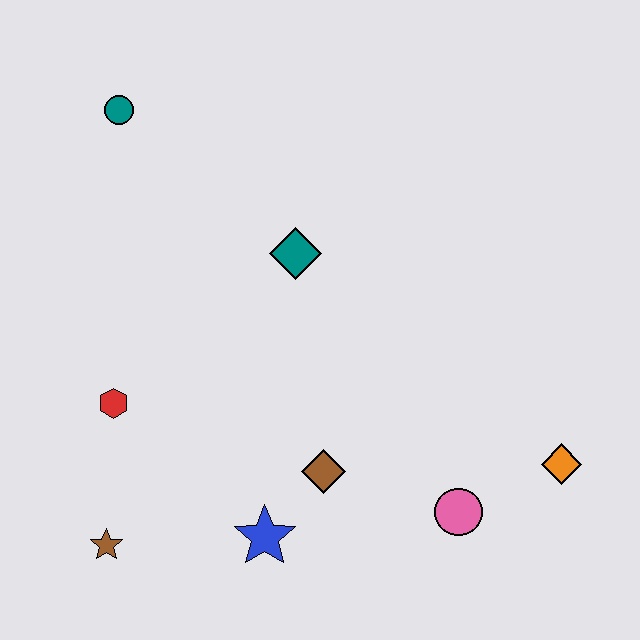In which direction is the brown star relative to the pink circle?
The brown star is to the left of the pink circle.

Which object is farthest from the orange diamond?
The teal circle is farthest from the orange diamond.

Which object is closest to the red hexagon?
The brown star is closest to the red hexagon.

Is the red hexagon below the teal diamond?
Yes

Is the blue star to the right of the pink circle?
No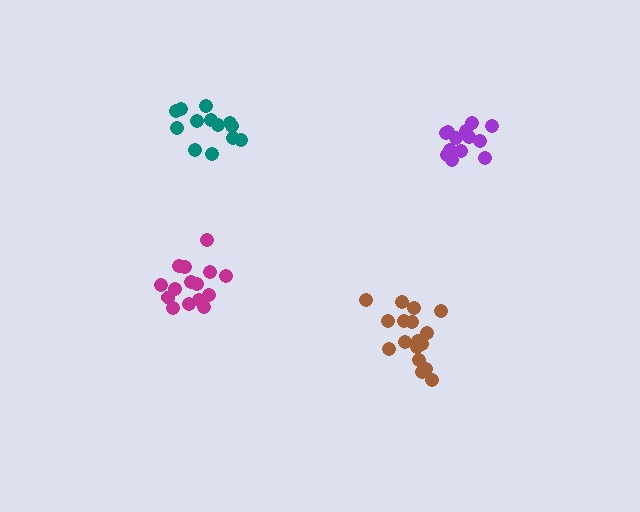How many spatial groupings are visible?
There are 4 spatial groupings.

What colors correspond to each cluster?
The clusters are colored: magenta, brown, teal, purple.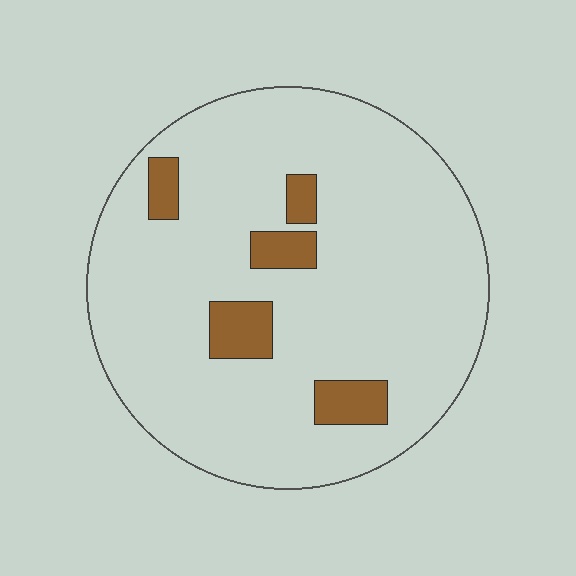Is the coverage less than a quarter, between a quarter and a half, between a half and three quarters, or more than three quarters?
Less than a quarter.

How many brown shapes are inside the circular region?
5.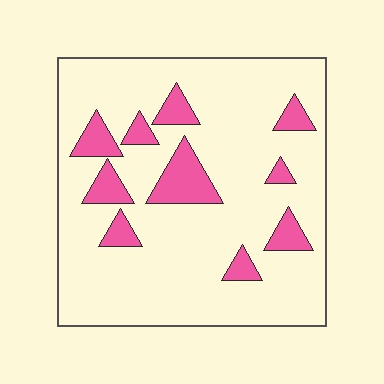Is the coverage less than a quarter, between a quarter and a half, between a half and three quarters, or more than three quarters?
Less than a quarter.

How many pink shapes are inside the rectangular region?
10.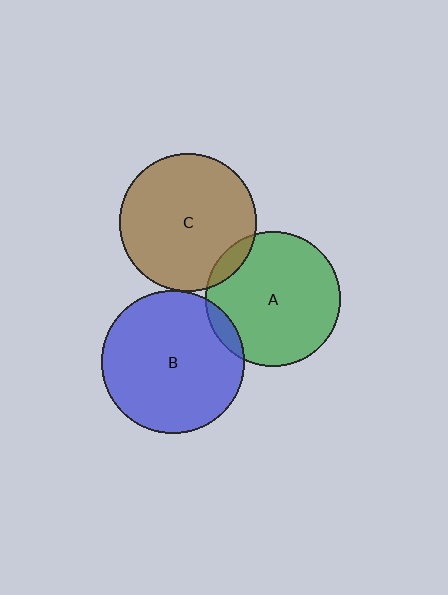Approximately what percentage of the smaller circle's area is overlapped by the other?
Approximately 10%.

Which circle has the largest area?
Circle B (blue).